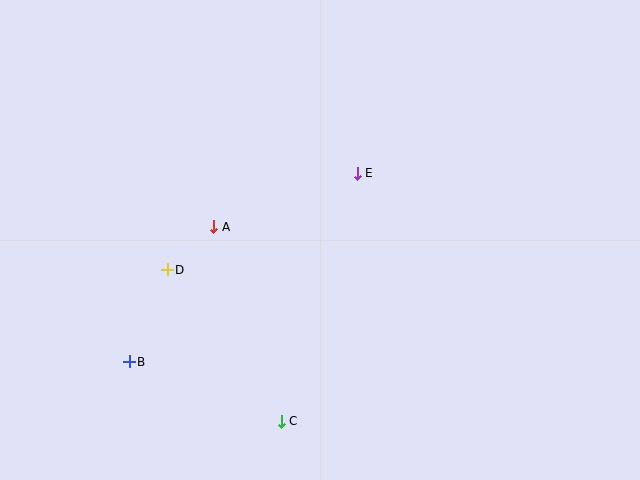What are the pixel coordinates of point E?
Point E is at (357, 173).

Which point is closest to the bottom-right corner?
Point C is closest to the bottom-right corner.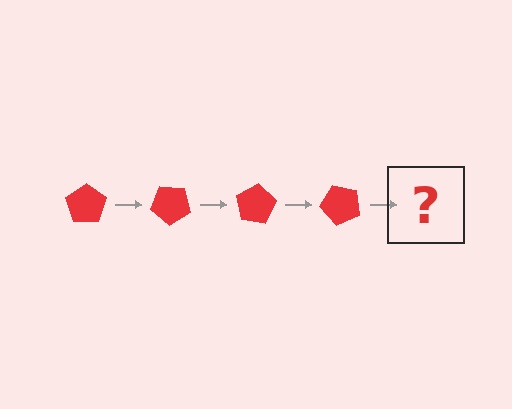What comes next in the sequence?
The next element should be a red pentagon rotated 160 degrees.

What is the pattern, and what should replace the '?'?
The pattern is that the pentagon rotates 40 degrees each step. The '?' should be a red pentagon rotated 160 degrees.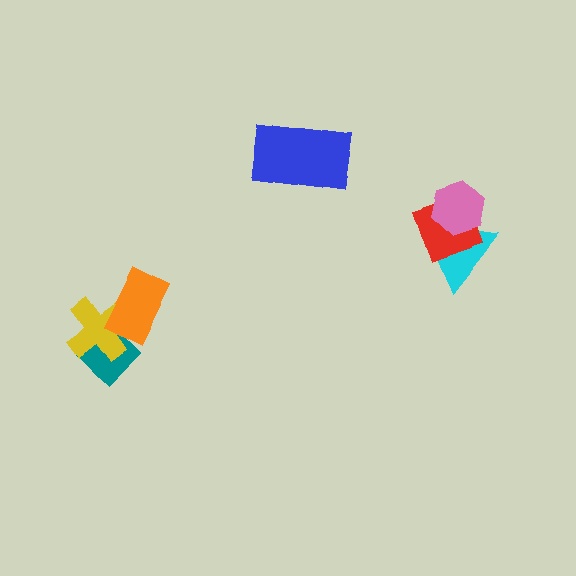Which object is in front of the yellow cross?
The orange rectangle is in front of the yellow cross.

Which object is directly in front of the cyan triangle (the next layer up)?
The red square is directly in front of the cyan triangle.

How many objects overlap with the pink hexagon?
2 objects overlap with the pink hexagon.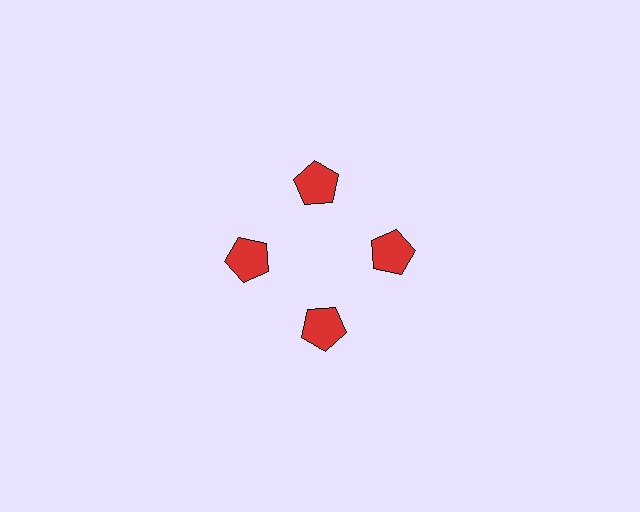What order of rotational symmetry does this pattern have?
This pattern has 4-fold rotational symmetry.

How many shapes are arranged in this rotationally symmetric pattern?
There are 4 shapes, arranged in 4 groups of 1.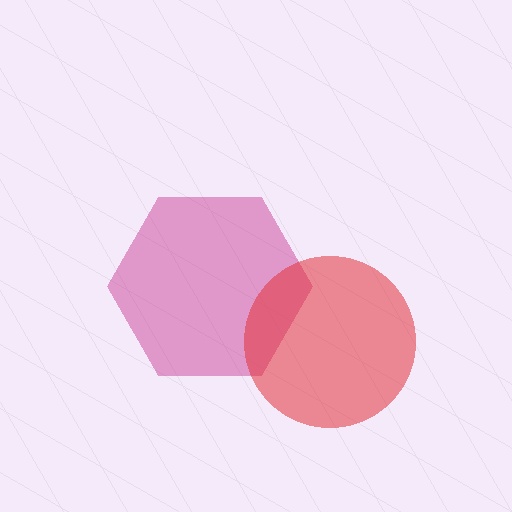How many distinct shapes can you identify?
There are 2 distinct shapes: a magenta hexagon, a red circle.